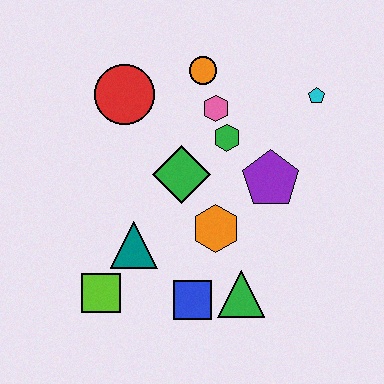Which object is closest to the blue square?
The green triangle is closest to the blue square.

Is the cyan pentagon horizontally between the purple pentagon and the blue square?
No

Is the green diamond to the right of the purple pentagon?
No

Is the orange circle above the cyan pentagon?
Yes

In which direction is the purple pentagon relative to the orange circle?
The purple pentagon is below the orange circle.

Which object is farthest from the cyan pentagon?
The lime square is farthest from the cyan pentagon.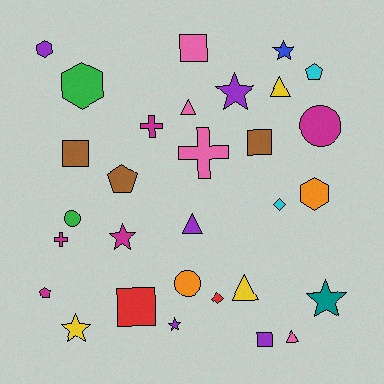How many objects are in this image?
There are 30 objects.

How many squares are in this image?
There are 5 squares.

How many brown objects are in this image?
There are 3 brown objects.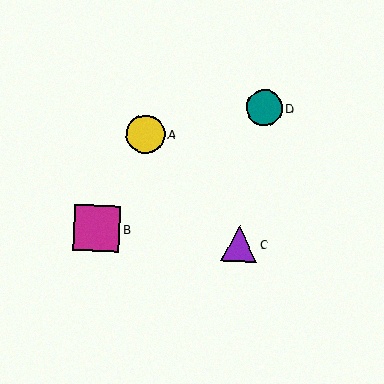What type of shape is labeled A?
Shape A is a yellow circle.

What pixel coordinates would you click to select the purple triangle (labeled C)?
Click at (239, 244) to select the purple triangle C.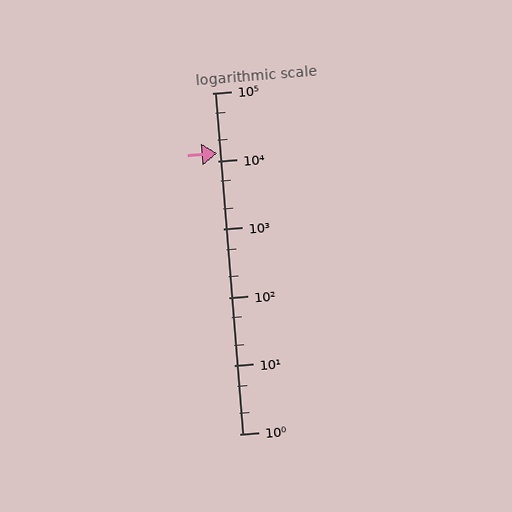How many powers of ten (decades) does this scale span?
The scale spans 5 decades, from 1 to 100000.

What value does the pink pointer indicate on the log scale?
The pointer indicates approximately 13000.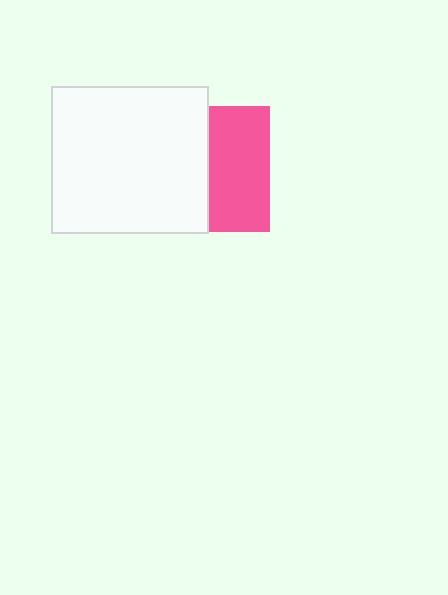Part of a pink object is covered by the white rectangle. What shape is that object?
It is a square.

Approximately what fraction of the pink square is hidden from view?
Roughly 52% of the pink square is hidden behind the white rectangle.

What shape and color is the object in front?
The object in front is a white rectangle.